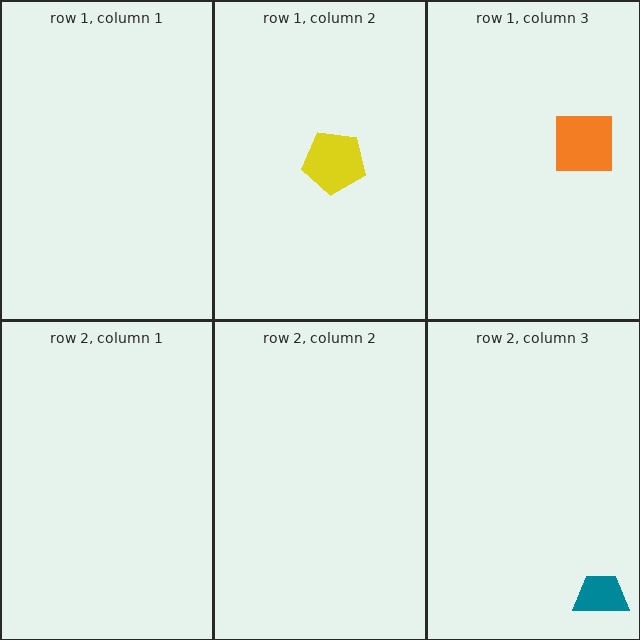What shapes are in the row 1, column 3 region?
The orange square.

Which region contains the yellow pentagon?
The row 1, column 2 region.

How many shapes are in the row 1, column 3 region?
1.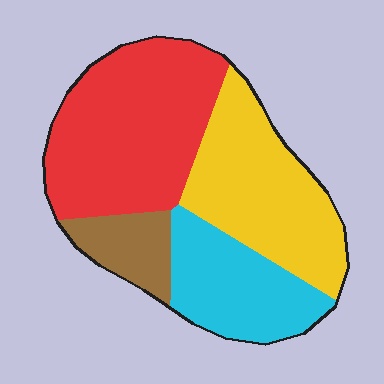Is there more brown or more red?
Red.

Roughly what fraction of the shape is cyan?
Cyan covers 21% of the shape.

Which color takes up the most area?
Red, at roughly 40%.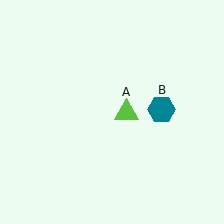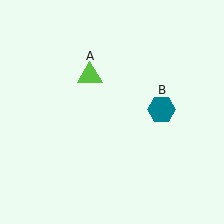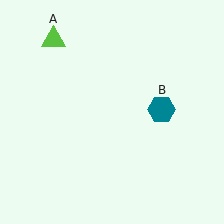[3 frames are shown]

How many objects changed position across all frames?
1 object changed position: lime triangle (object A).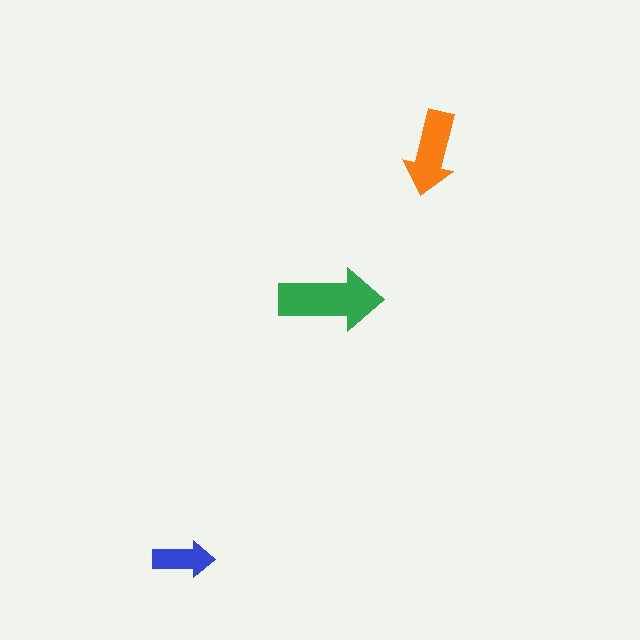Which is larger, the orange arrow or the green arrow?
The green one.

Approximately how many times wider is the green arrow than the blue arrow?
About 1.5 times wider.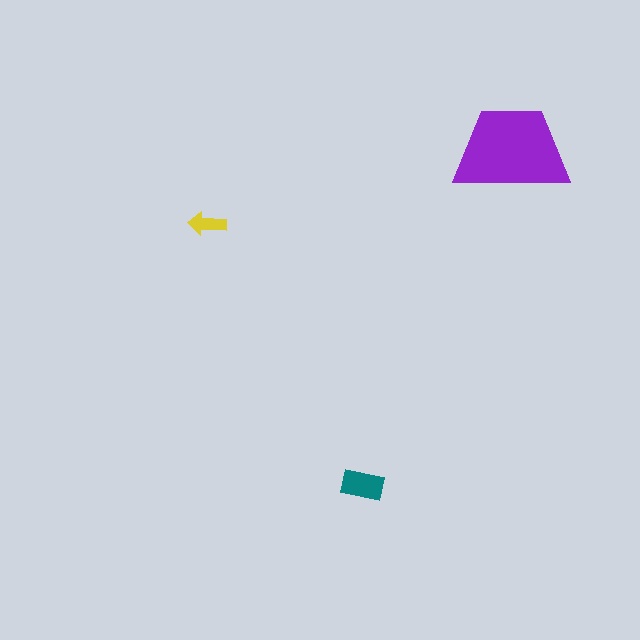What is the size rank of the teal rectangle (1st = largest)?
2nd.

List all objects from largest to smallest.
The purple trapezoid, the teal rectangle, the yellow arrow.